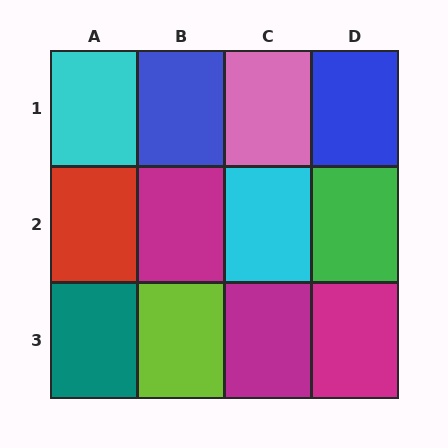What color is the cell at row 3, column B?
Lime.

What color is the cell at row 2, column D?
Green.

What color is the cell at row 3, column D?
Magenta.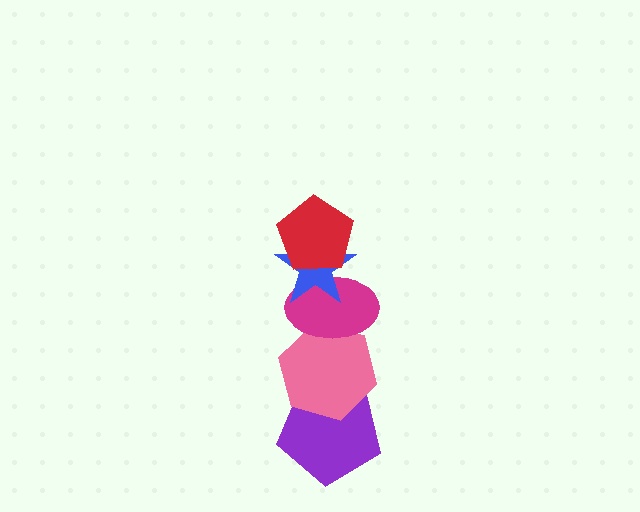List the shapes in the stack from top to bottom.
From top to bottom: the red pentagon, the blue star, the magenta ellipse, the pink hexagon, the purple pentagon.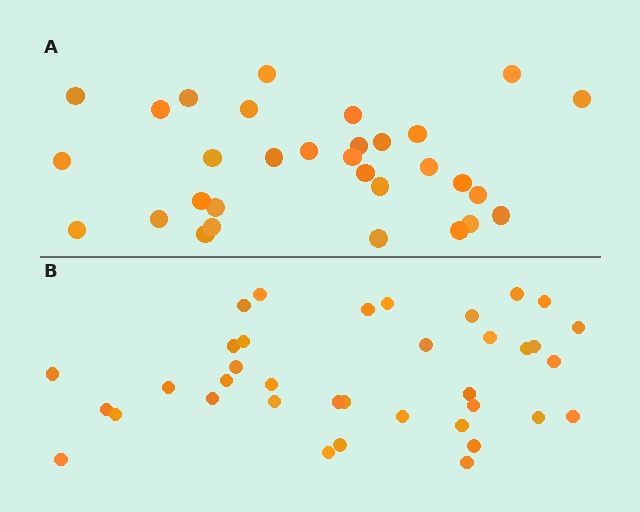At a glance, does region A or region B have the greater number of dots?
Region B (the bottom region) has more dots.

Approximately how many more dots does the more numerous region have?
Region B has about 6 more dots than region A.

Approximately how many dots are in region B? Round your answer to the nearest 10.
About 40 dots. (The exact count is 37, which rounds to 40.)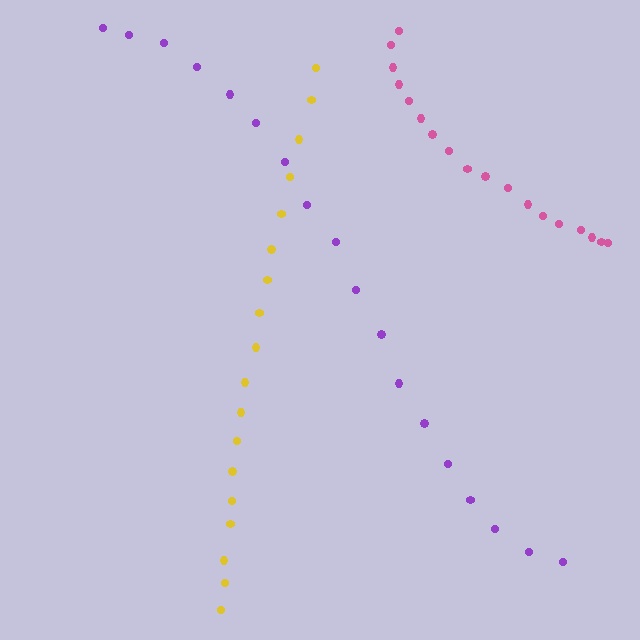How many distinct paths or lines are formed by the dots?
There are 3 distinct paths.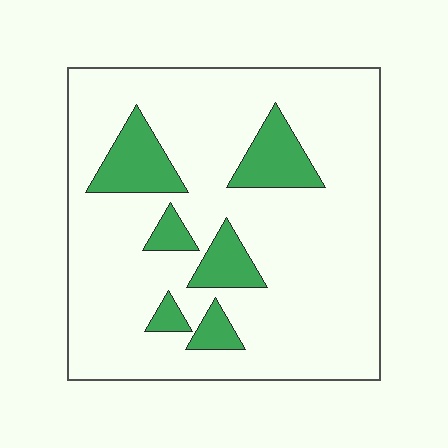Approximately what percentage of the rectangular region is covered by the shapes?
Approximately 15%.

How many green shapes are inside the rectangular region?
6.